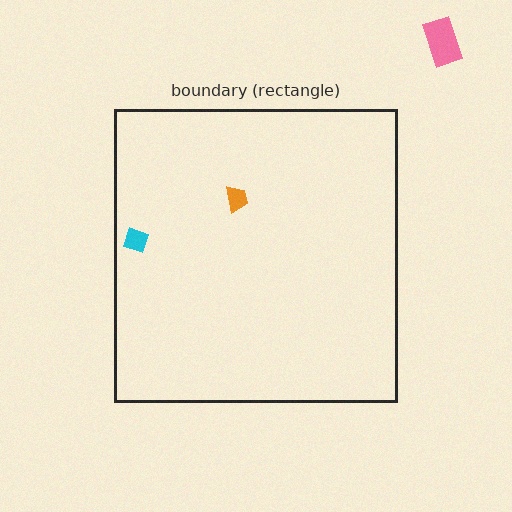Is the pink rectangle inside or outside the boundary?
Outside.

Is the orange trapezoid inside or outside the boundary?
Inside.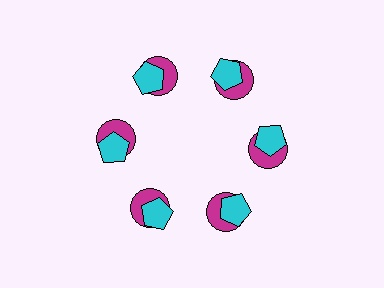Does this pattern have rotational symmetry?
Yes, this pattern has 6-fold rotational symmetry. It looks the same after rotating 60 degrees around the center.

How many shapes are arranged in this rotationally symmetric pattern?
There are 12 shapes, arranged in 6 groups of 2.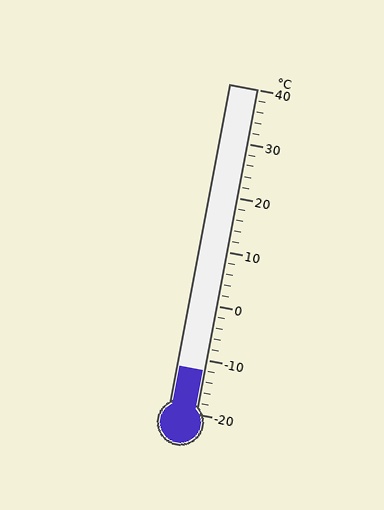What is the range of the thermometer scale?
The thermometer scale ranges from -20°C to 40°C.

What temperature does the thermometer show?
The thermometer shows approximately -12°C.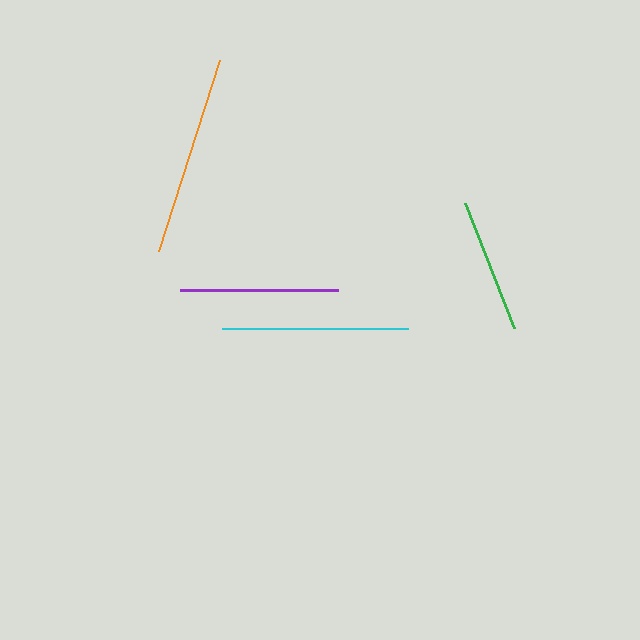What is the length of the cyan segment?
The cyan segment is approximately 186 pixels long.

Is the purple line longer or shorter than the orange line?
The orange line is longer than the purple line.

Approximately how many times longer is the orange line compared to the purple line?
The orange line is approximately 1.3 times the length of the purple line.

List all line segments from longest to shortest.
From longest to shortest: orange, cyan, purple, green.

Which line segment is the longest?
The orange line is the longest at approximately 200 pixels.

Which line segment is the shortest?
The green line is the shortest at approximately 134 pixels.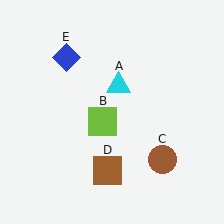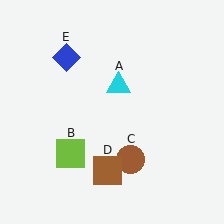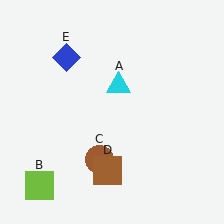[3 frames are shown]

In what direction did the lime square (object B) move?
The lime square (object B) moved down and to the left.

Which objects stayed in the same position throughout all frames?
Cyan triangle (object A) and brown square (object D) and blue diamond (object E) remained stationary.